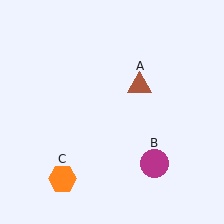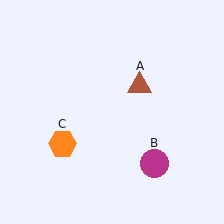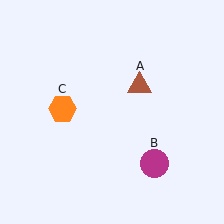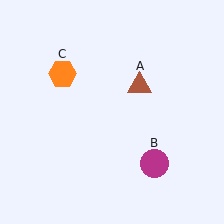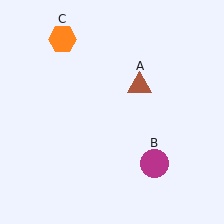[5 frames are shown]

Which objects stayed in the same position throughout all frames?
Brown triangle (object A) and magenta circle (object B) remained stationary.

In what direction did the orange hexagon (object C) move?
The orange hexagon (object C) moved up.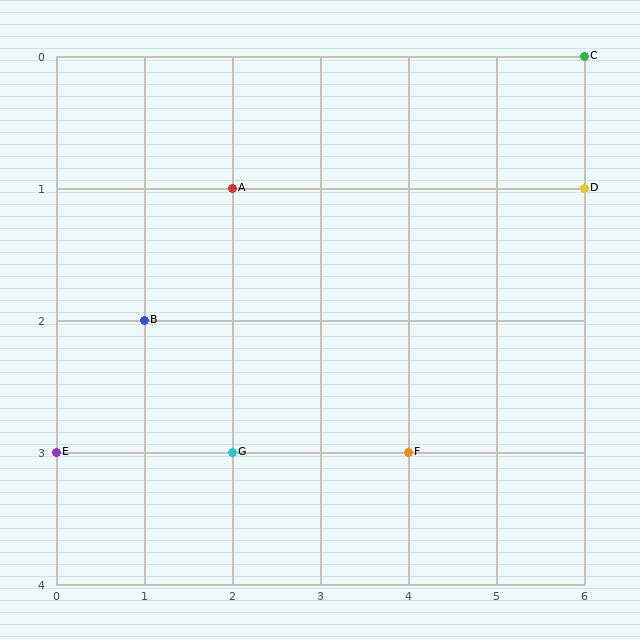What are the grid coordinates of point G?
Point G is at grid coordinates (2, 3).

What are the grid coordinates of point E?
Point E is at grid coordinates (0, 3).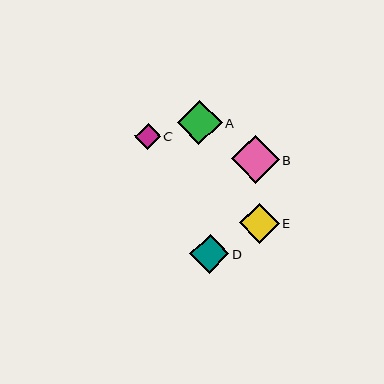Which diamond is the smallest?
Diamond C is the smallest with a size of approximately 25 pixels.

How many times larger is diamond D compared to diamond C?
Diamond D is approximately 1.5 times the size of diamond C.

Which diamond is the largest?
Diamond B is the largest with a size of approximately 48 pixels.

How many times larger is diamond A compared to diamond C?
Diamond A is approximately 1.8 times the size of diamond C.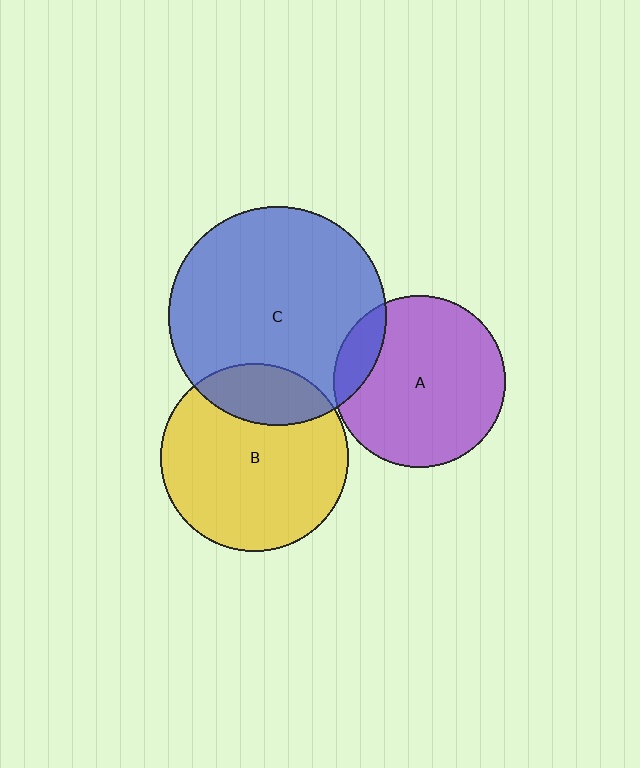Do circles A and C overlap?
Yes.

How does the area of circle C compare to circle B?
Approximately 1.4 times.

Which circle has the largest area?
Circle C (blue).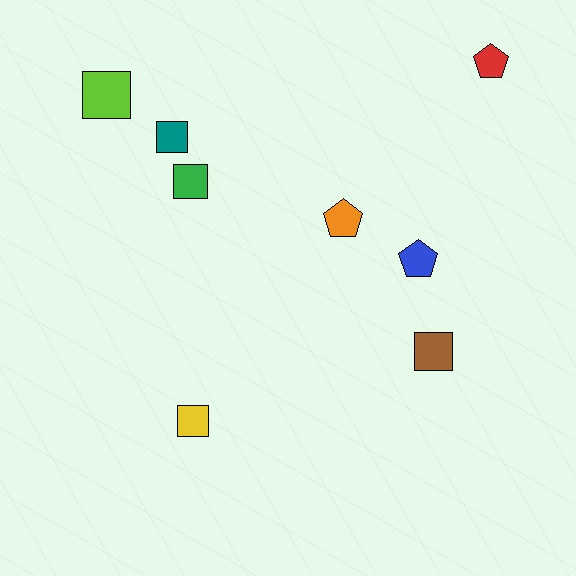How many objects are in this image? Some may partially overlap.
There are 8 objects.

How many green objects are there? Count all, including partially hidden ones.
There is 1 green object.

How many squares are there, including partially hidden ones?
There are 5 squares.